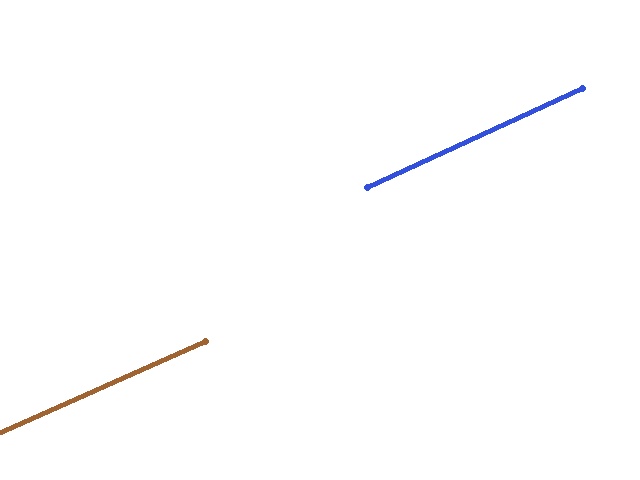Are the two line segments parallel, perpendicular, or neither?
Parallel — their directions differ by only 0.8°.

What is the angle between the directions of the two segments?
Approximately 1 degree.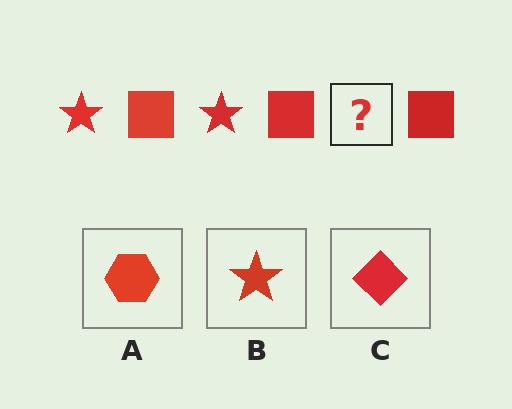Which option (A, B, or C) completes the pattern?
B.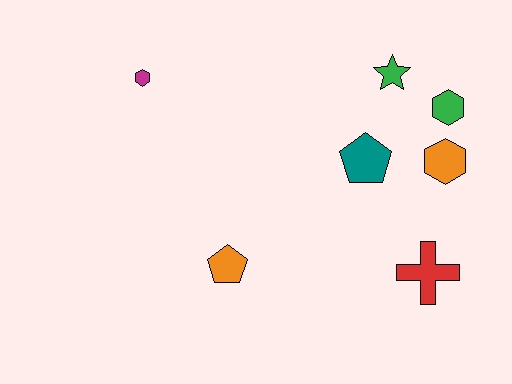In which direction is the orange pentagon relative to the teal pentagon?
The orange pentagon is to the left of the teal pentagon.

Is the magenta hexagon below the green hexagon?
No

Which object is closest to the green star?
The green hexagon is closest to the green star.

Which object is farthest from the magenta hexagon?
The red cross is farthest from the magenta hexagon.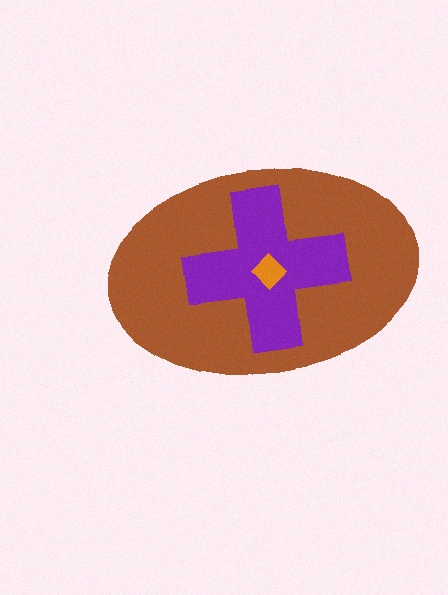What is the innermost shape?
The orange diamond.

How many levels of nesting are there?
3.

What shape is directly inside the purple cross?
The orange diamond.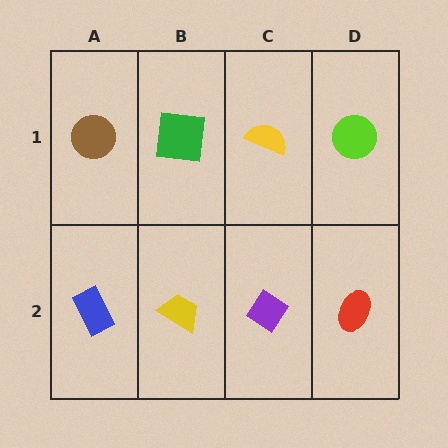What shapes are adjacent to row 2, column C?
A yellow semicircle (row 1, column C), a yellow trapezoid (row 2, column B), a red ellipse (row 2, column D).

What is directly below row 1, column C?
A purple diamond.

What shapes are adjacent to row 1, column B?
A yellow trapezoid (row 2, column B), a brown circle (row 1, column A), a yellow semicircle (row 1, column C).